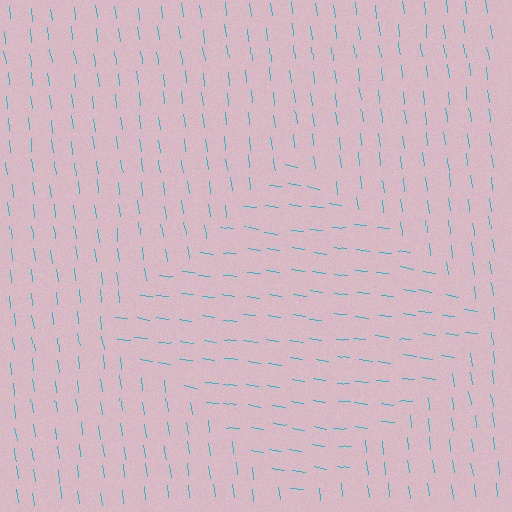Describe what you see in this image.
The image is filled with small cyan line segments. A diamond region in the image has lines oriented differently from the surrounding lines, creating a visible texture boundary.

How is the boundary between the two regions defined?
The boundary is defined purely by a change in line orientation (approximately 75 degrees difference). All lines are the same color and thickness.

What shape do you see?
I see a diamond.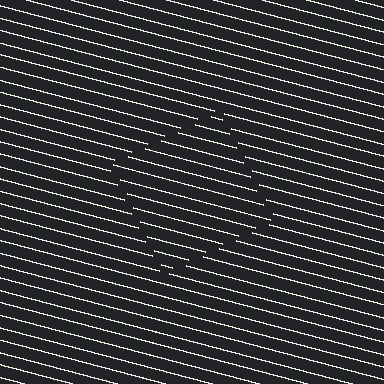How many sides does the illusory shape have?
4 sides — the line-ends trace a square.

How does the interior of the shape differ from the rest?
The interior of the shape contains the same grating, shifted by half a period — the contour is defined by the phase discontinuity where line-ends from the inner and outer gratings abut.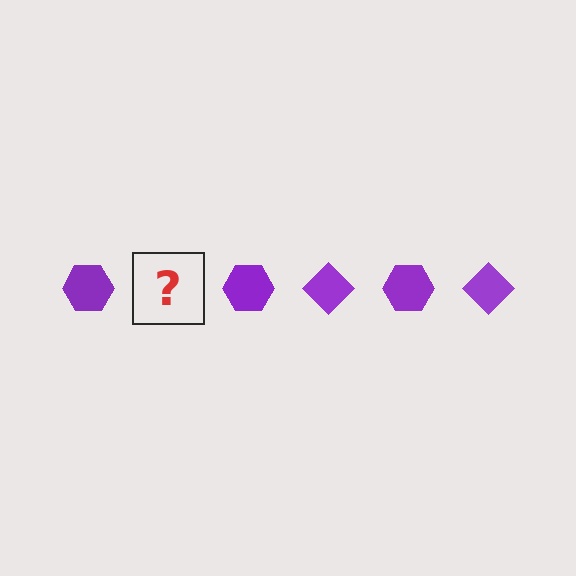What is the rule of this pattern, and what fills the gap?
The rule is that the pattern cycles through hexagon, diamond shapes in purple. The gap should be filled with a purple diamond.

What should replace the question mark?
The question mark should be replaced with a purple diamond.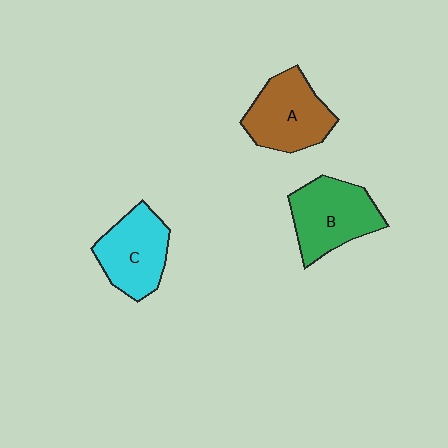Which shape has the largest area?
Shape B (green).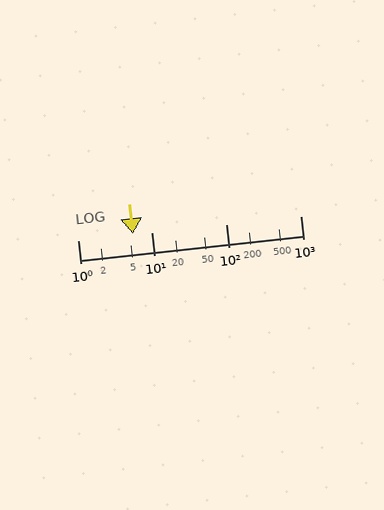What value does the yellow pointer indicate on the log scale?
The pointer indicates approximately 5.5.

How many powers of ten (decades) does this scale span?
The scale spans 3 decades, from 1 to 1000.